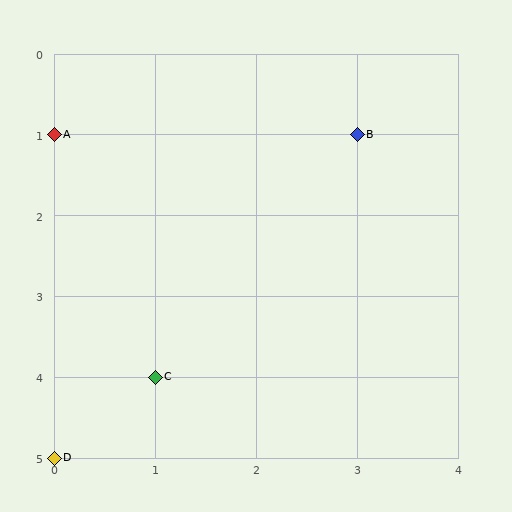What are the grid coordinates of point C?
Point C is at grid coordinates (1, 4).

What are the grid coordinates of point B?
Point B is at grid coordinates (3, 1).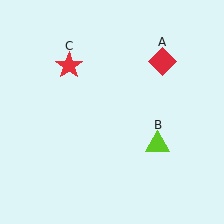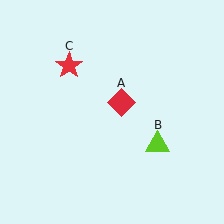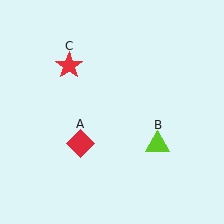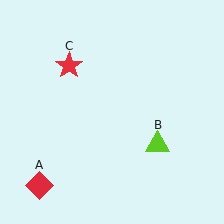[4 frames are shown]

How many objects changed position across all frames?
1 object changed position: red diamond (object A).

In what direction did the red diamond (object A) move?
The red diamond (object A) moved down and to the left.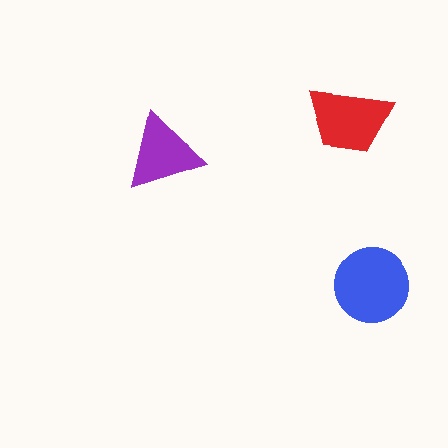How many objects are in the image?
There are 3 objects in the image.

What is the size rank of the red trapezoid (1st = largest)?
2nd.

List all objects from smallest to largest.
The purple triangle, the red trapezoid, the blue circle.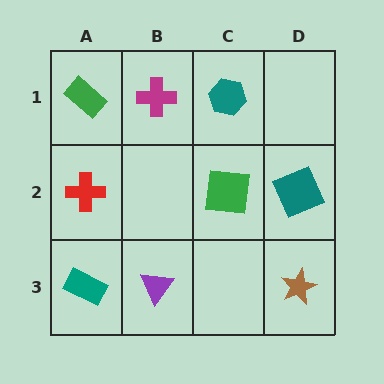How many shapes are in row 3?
3 shapes.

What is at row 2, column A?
A red cross.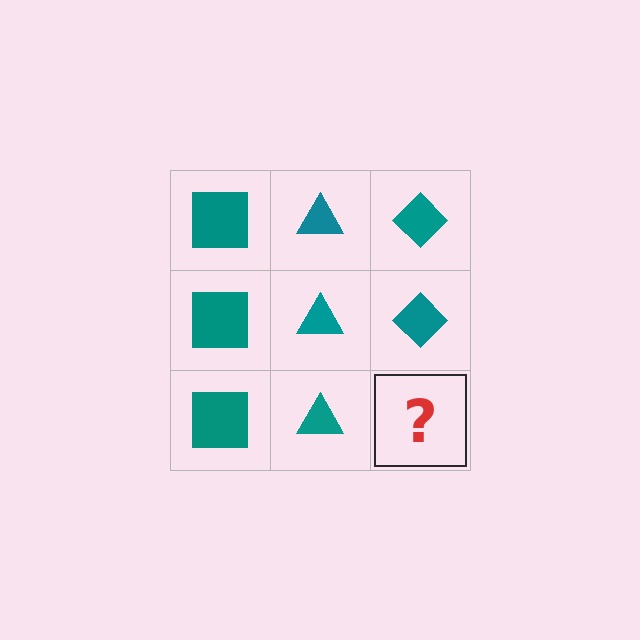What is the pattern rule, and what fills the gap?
The rule is that each column has a consistent shape. The gap should be filled with a teal diamond.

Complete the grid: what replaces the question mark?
The question mark should be replaced with a teal diamond.